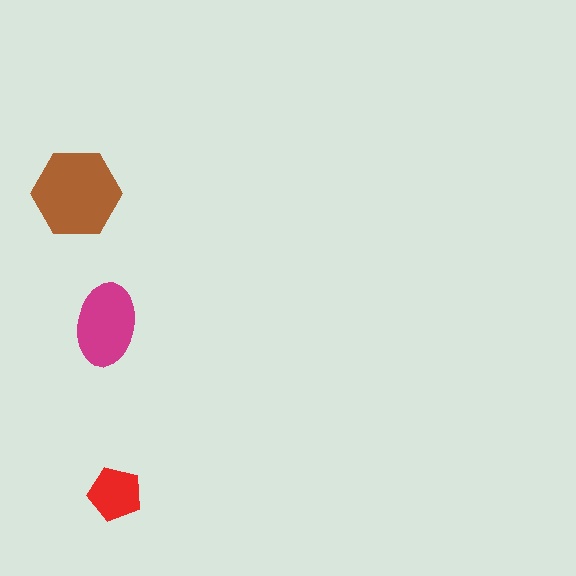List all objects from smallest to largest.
The red pentagon, the magenta ellipse, the brown hexagon.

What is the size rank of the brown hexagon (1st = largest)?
1st.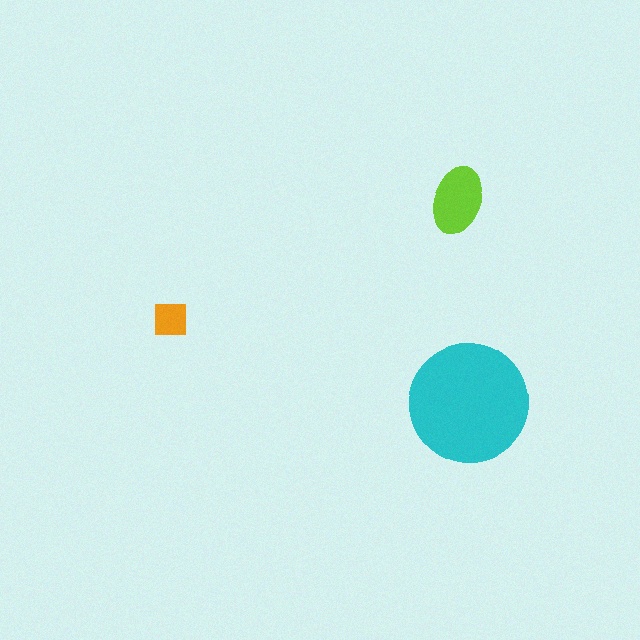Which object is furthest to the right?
The cyan circle is rightmost.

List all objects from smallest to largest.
The orange square, the lime ellipse, the cyan circle.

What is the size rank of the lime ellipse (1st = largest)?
2nd.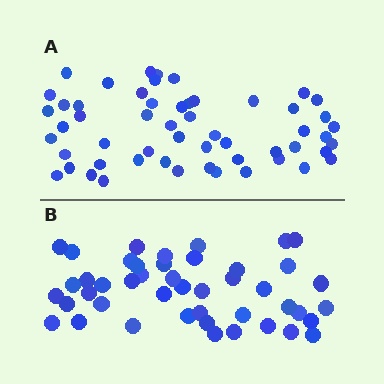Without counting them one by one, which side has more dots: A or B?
Region A (the top region) has more dots.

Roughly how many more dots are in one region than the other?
Region A has roughly 10 or so more dots than region B.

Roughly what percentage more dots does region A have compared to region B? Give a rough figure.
About 20% more.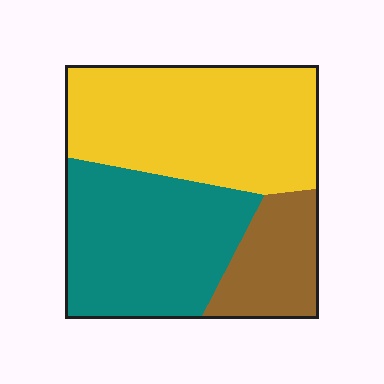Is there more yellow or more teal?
Yellow.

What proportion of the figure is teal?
Teal takes up about three eighths (3/8) of the figure.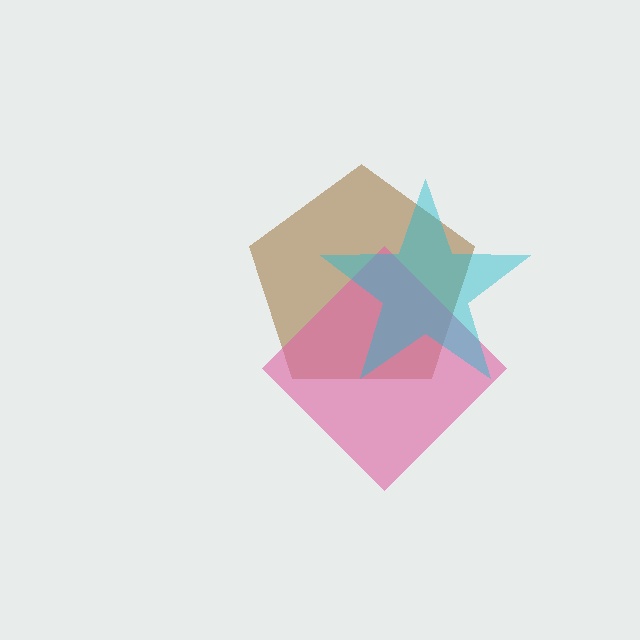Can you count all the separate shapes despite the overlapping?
Yes, there are 3 separate shapes.